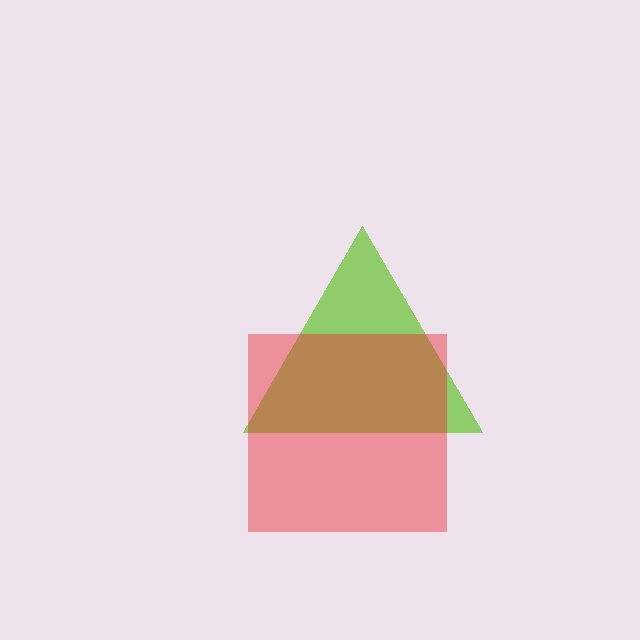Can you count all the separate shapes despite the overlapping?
Yes, there are 2 separate shapes.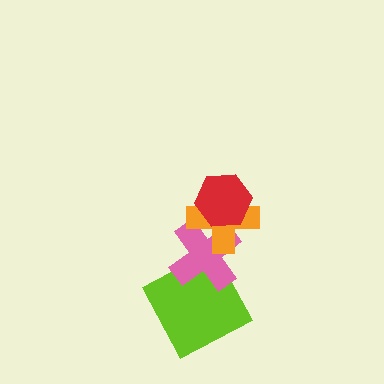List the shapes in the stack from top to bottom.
From top to bottom: the red hexagon, the orange cross, the pink cross, the lime square.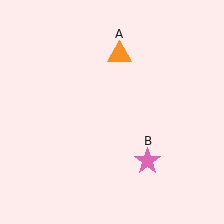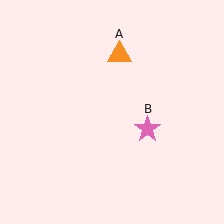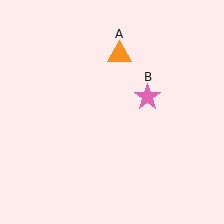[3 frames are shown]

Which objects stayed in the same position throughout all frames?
Orange triangle (object A) remained stationary.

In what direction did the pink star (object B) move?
The pink star (object B) moved up.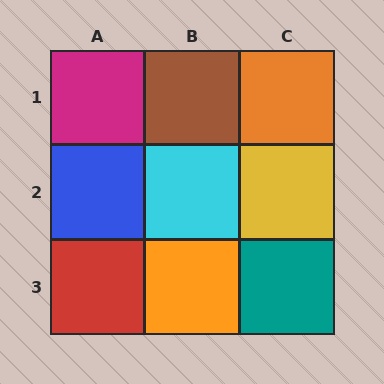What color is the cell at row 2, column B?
Cyan.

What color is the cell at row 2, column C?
Yellow.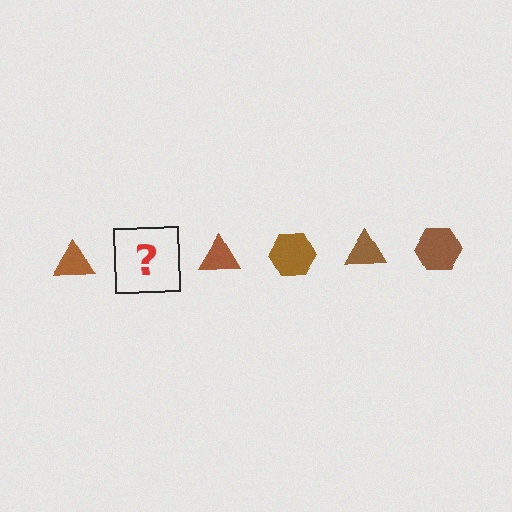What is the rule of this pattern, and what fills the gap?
The rule is that the pattern cycles through triangle, hexagon shapes in brown. The gap should be filled with a brown hexagon.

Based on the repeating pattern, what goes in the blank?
The blank should be a brown hexagon.